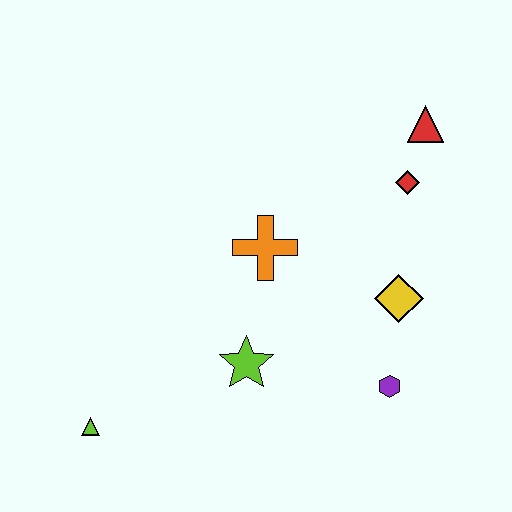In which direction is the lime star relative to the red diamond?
The lime star is below the red diamond.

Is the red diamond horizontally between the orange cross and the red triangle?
Yes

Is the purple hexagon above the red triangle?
No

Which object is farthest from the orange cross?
The lime triangle is farthest from the orange cross.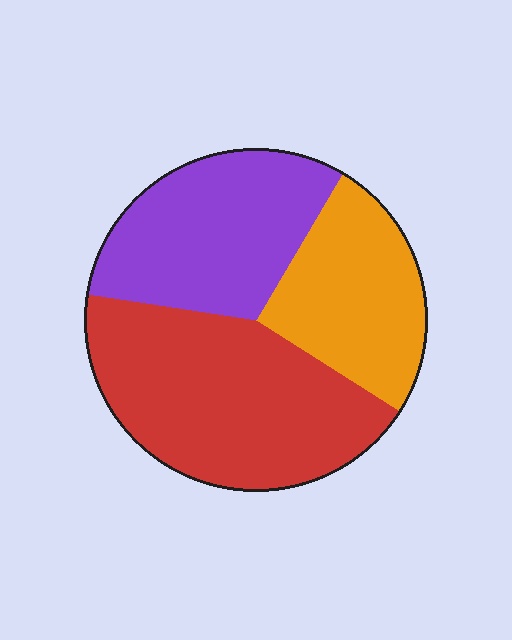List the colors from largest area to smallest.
From largest to smallest: red, purple, orange.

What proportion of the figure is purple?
Purple takes up about one third (1/3) of the figure.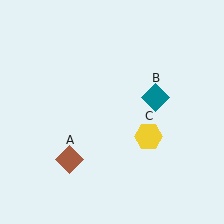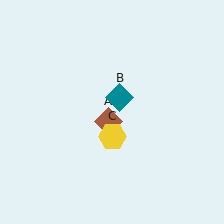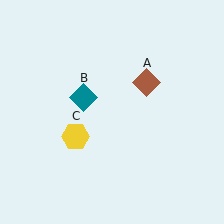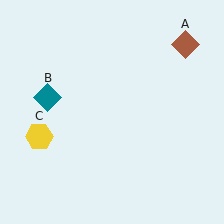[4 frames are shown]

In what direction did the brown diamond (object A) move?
The brown diamond (object A) moved up and to the right.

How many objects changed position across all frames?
3 objects changed position: brown diamond (object A), teal diamond (object B), yellow hexagon (object C).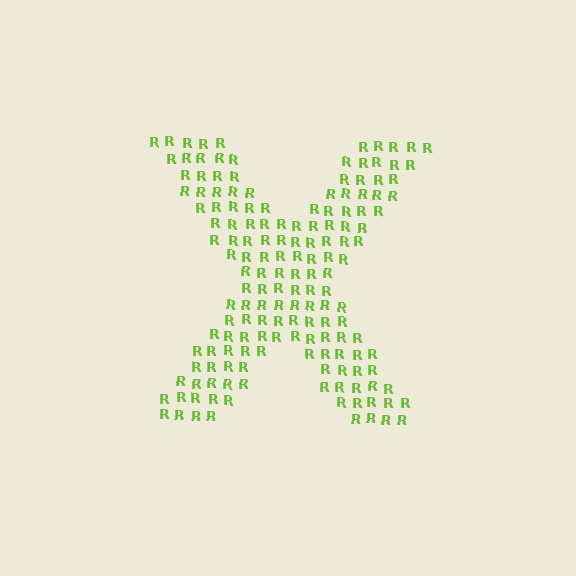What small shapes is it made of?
It is made of small letter R's.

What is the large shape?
The large shape is the letter X.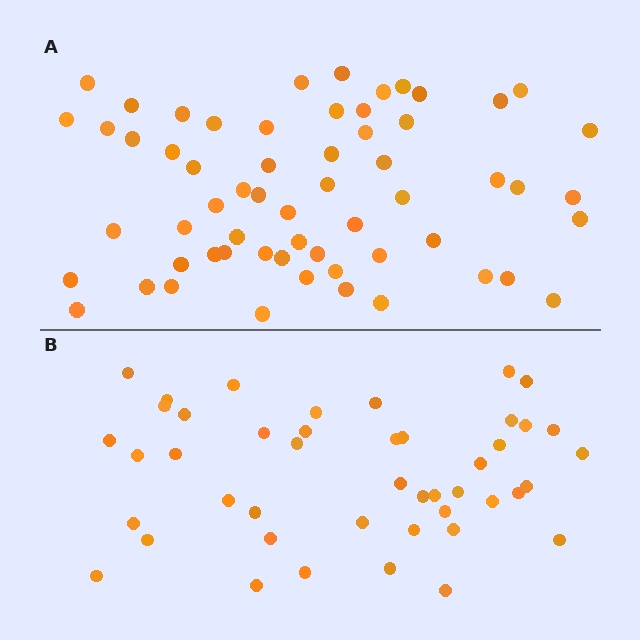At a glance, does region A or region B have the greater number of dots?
Region A (the top region) has more dots.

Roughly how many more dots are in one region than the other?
Region A has approximately 15 more dots than region B.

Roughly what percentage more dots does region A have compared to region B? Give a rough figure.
About 35% more.